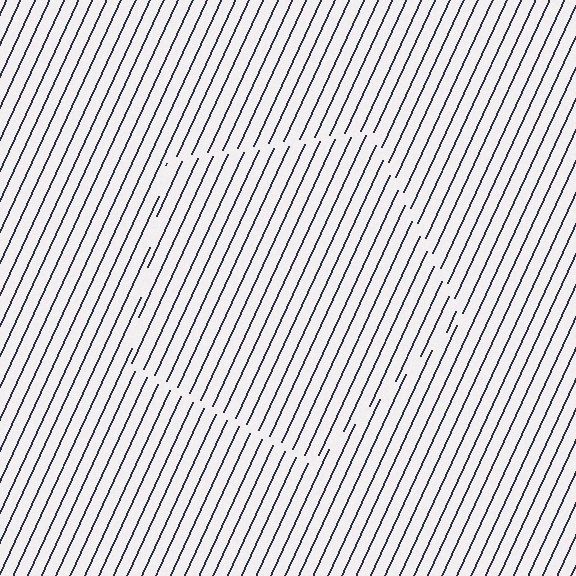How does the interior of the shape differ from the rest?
The interior of the shape contains the same grating, shifted by half a period — the contour is defined by the phase discontinuity where line-ends from the inner and outer gratings abut.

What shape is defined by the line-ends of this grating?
An illusory pentagon. The interior of the shape contains the same grating, shifted by half a period — the contour is defined by the phase discontinuity where line-ends from the inner and outer gratings abut.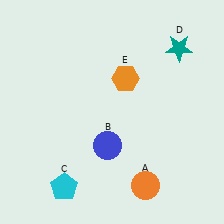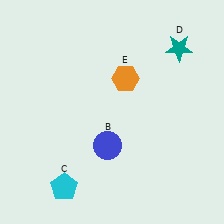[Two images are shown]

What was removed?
The orange circle (A) was removed in Image 2.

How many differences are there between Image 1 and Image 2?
There is 1 difference between the two images.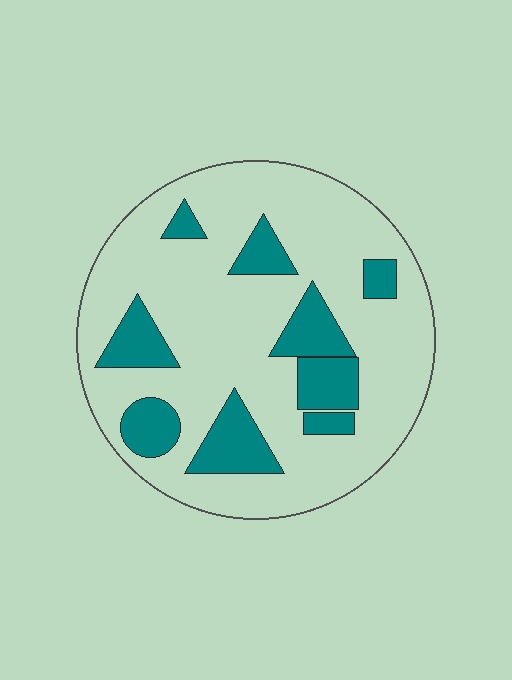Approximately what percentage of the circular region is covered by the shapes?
Approximately 25%.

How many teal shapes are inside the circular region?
9.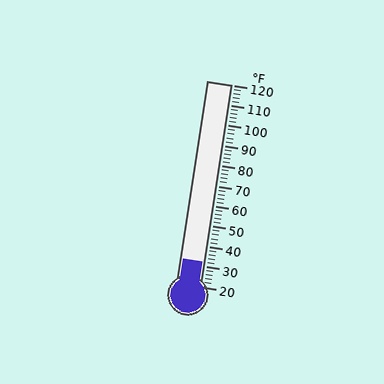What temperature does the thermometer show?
The thermometer shows approximately 32°F.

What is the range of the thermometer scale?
The thermometer scale ranges from 20°F to 120°F.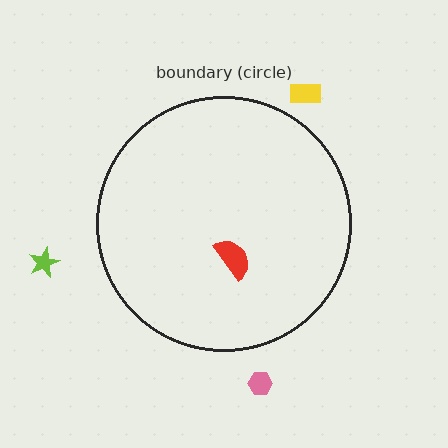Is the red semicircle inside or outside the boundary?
Inside.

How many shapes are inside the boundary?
1 inside, 3 outside.